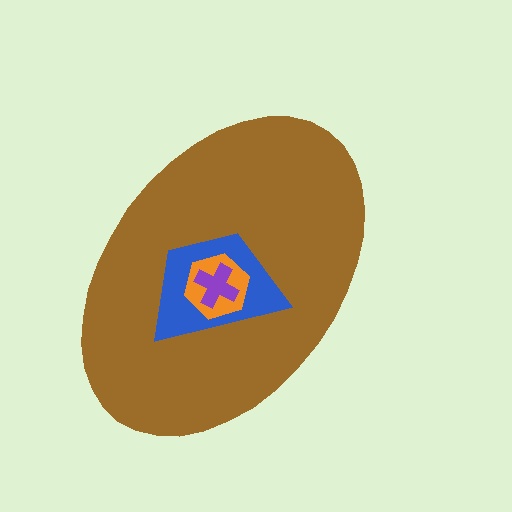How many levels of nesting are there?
4.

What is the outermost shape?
The brown ellipse.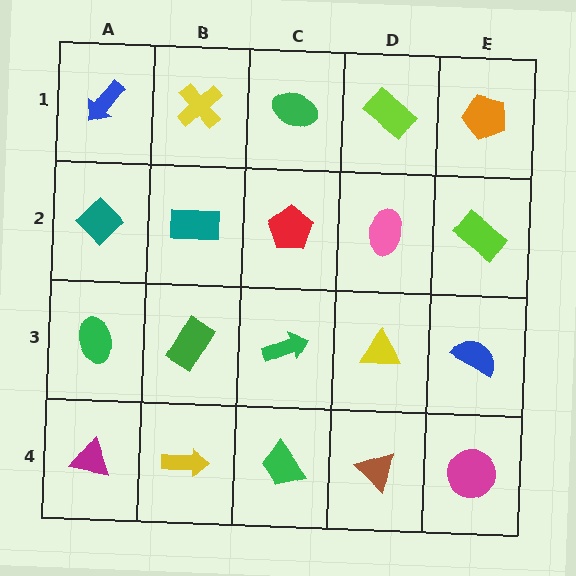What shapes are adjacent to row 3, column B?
A teal rectangle (row 2, column B), a yellow arrow (row 4, column B), a green ellipse (row 3, column A), a green arrow (row 3, column C).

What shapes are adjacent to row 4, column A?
A green ellipse (row 3, column A), a yellow arrow (row 4, column B).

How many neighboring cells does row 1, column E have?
2.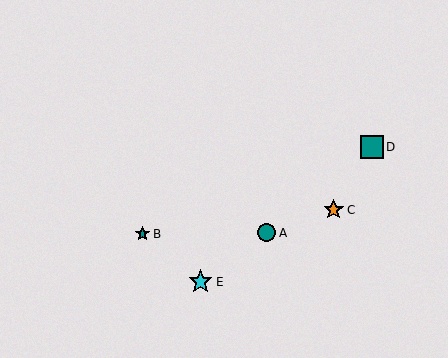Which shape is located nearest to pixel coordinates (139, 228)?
The teal star (labeled B) at (142, 234) is nearest to that location.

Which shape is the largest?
The cyan star (labeled E) is the largest.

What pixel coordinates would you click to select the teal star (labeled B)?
Click at (142, 234) to select the teal star B.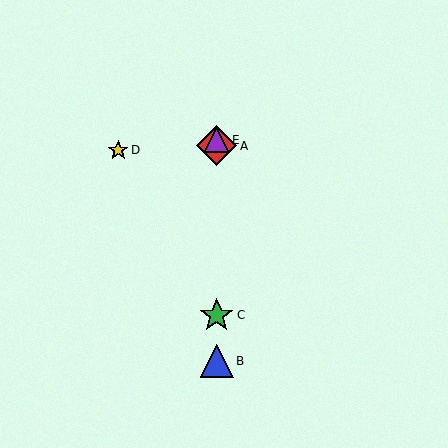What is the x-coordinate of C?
Object C is at x≈217.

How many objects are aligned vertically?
4 objects (A, B, C, E) are aligned vertically.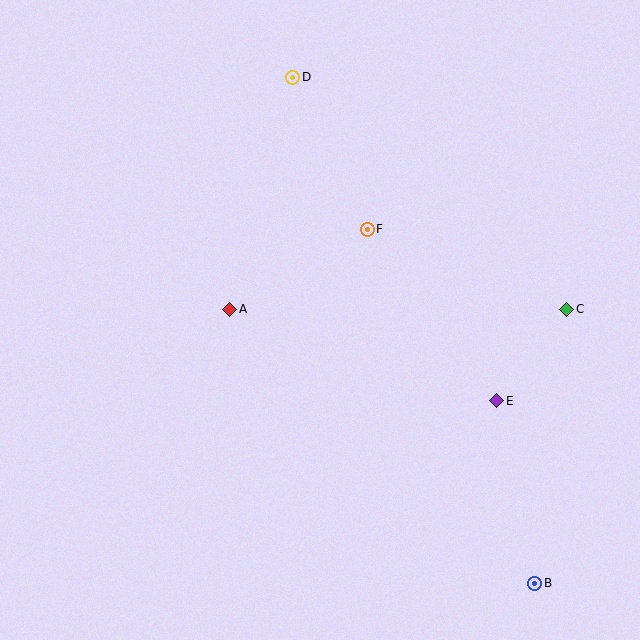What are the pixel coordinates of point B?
Point B is at (535, 583).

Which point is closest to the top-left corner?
Point D is closest to the top-left corner.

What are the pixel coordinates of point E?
Point E is at (497, 401).